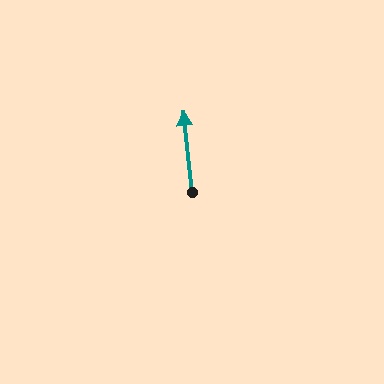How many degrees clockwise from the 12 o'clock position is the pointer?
Approximately 354 degrees.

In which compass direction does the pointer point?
North.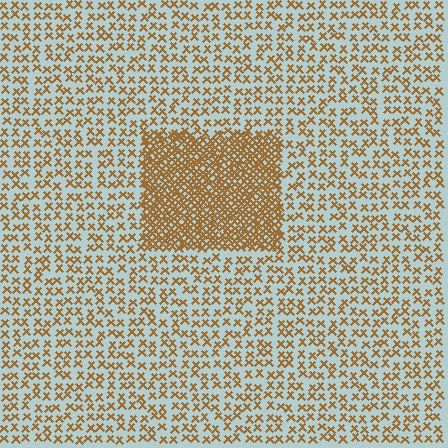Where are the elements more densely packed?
The elements are more densely packed inside the rectangle boundary.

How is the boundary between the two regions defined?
The boundary is defined by a change in element density (approximately 2.9x ratio). All elements are the same color, size, and shape.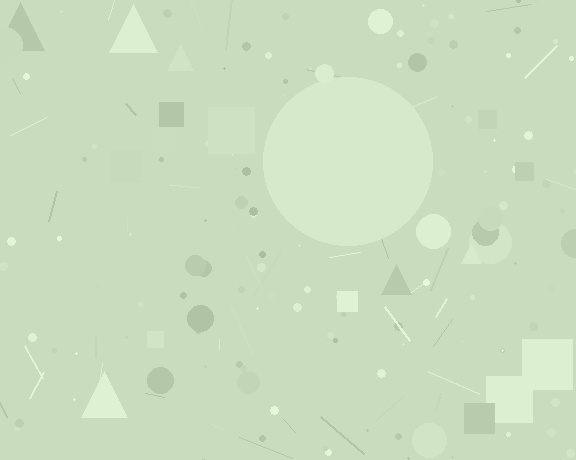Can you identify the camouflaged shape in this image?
The camouflaged shape is a circle.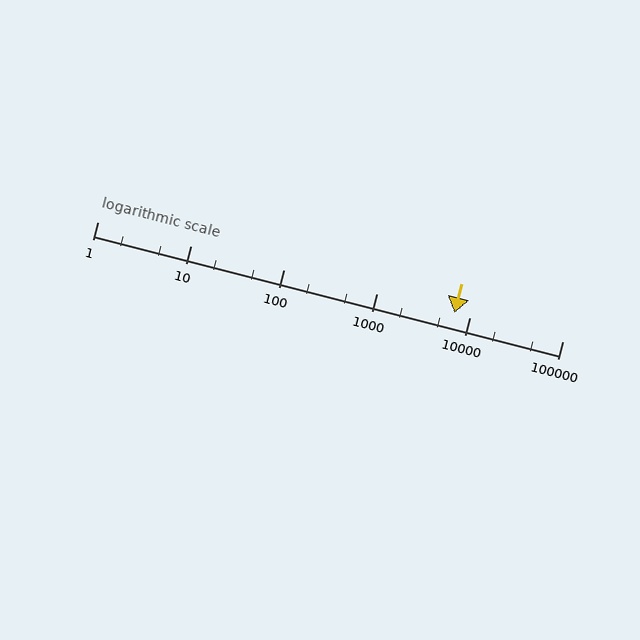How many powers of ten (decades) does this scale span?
The scale spans 5 decades, from 1 to 100000.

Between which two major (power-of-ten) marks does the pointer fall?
The pointer is between 1000 and 10000.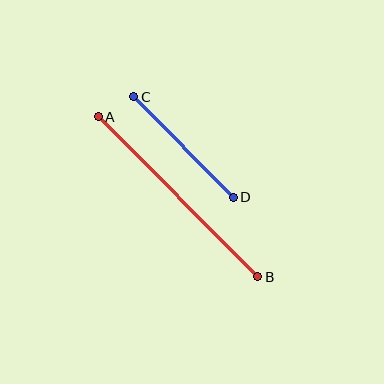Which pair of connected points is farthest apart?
Points A and B are farthest apart.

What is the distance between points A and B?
The distance is approximately 226 pixels.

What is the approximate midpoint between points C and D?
The midpoint is at approximately (183, 147) pixels.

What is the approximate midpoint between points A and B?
The midpoint is at approximately (178, 197) pixels.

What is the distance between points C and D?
The distance is approximately 141 pixels.